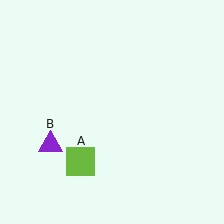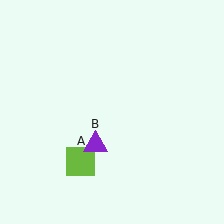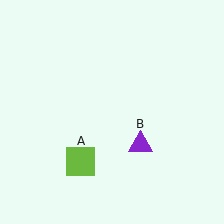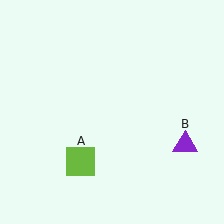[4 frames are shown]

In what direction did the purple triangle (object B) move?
The purple triangle (object B) moved right.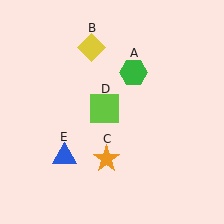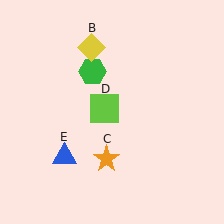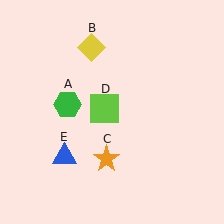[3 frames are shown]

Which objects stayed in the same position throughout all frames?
Yellow diamond (object B) and orange star (object C) and lime square (object D) and blue triangle (object E) remained stationary.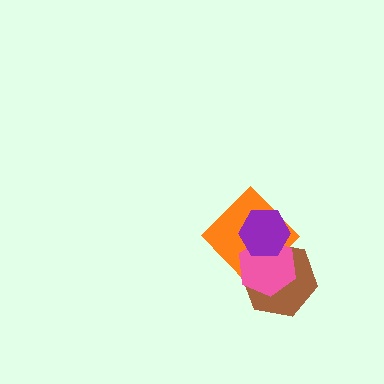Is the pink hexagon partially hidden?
Yes, it is partially covered by another shape.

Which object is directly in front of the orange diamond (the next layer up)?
The pink hexagon is directly in front of the orange diamond.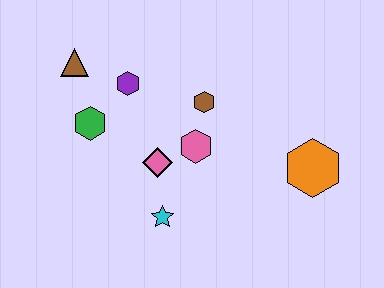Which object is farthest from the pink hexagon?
The brown triangle is farthest from the pink hexagon.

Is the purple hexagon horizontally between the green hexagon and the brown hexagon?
Yes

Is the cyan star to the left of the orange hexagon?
Yes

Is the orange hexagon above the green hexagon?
No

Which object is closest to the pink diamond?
The pink hexagon is closest to the pink diamond.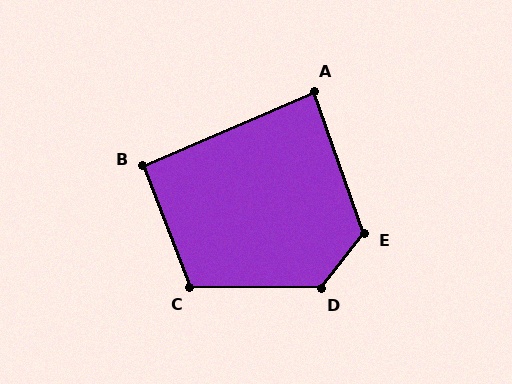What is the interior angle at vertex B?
Approximately 92 degrees (approximately right).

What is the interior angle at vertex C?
Approximately 111 degrees (obtuse).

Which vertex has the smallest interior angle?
A, at approximately 86 degrees.